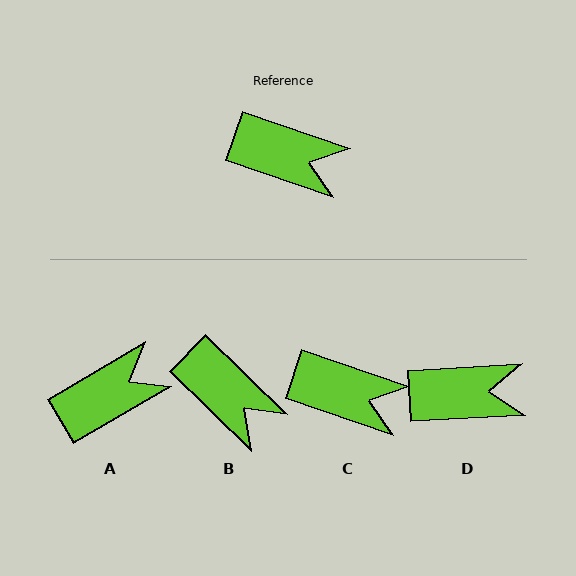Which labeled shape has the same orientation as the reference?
C.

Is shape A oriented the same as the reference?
No, it is off by about 49 degrees.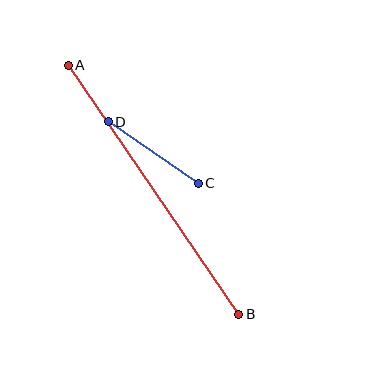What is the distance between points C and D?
The distance is approximately 109 pixels.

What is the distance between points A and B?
The distance is approximately 302 pixels.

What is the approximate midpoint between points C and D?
The midpoint is at approximately (153, 153) pixels.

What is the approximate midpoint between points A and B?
The midpoint is at approximately (153, 190) pixels.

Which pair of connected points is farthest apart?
Points A and B are farthest apart.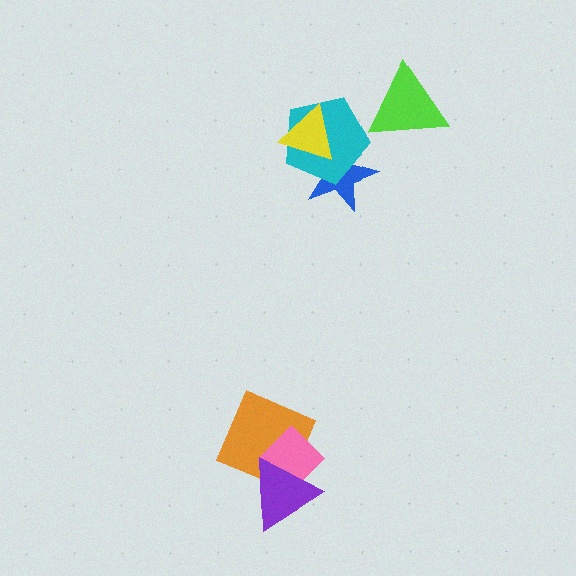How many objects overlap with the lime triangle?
0 objects overlap with the lime triangle.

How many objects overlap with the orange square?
2 objects overlap with the orange square.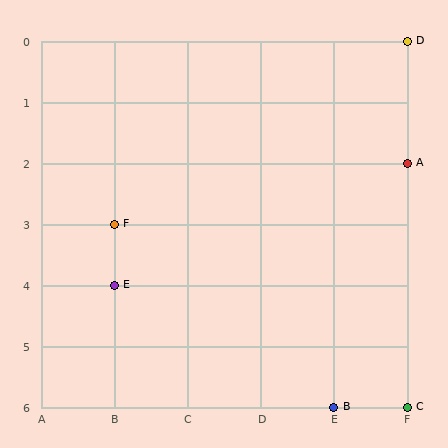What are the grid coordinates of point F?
Point F is at grid coordinates (B, 3).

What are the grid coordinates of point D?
Point D is at grid coordinates (F, 0).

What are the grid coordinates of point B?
Point B is at grid coordinates (E, 6).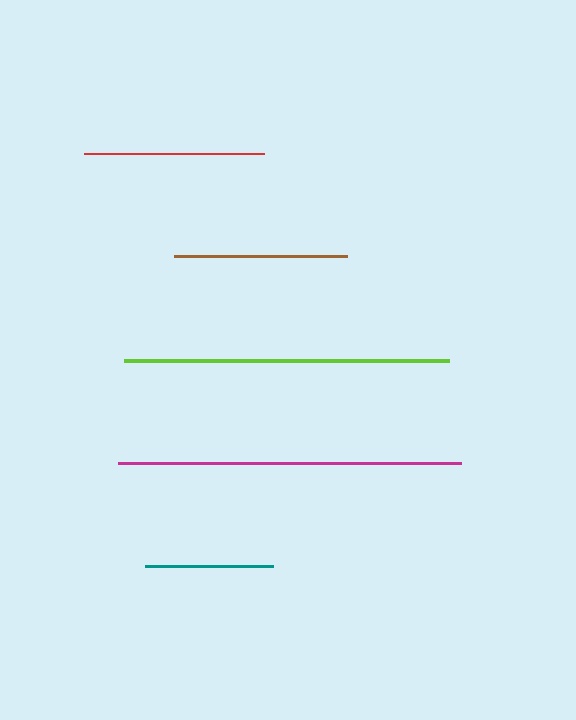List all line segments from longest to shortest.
From longest to shortest: magenta, lime, red, brown, teal.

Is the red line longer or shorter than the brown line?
The red line is longer than the brown line.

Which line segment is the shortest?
The teal line is the shortest at approximately 129 pixels.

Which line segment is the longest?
The magenta line is the longest at approximately 343 pixels.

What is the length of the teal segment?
The teal segment is approximately 129 pixels long.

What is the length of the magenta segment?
The magenta segment is approximately 343 pixels long.